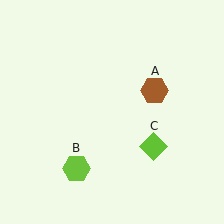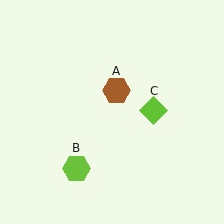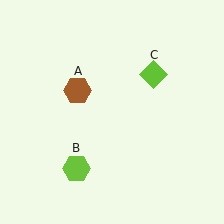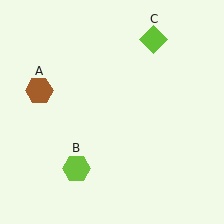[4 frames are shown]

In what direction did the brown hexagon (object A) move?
The brown hexagon (object A) moved left.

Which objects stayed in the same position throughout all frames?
Lime hexagon (object B) remained stationary.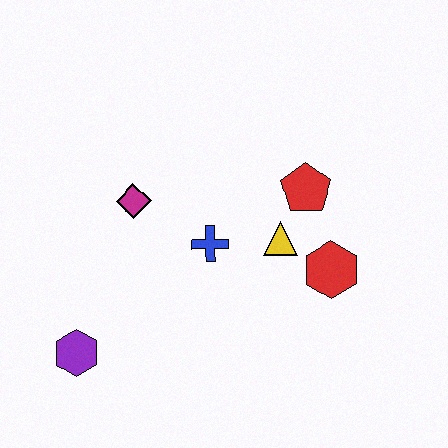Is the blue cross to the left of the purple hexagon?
No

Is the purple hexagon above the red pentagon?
No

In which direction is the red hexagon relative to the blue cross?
The red hexagon is to the right of the blue cross.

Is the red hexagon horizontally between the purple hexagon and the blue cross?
No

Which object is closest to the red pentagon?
The yellow triangle is closest to the red pentagon.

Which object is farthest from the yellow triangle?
The purple hexagon is farthest from the yellow triangle.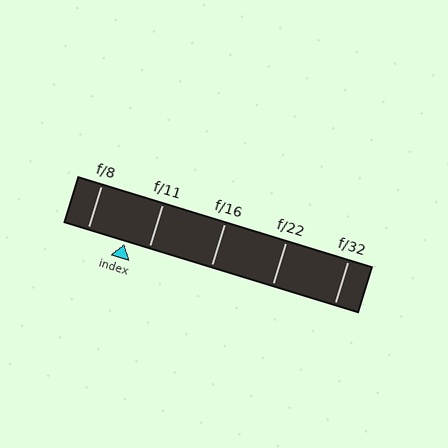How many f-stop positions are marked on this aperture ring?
There are 5 f-stop positions marked.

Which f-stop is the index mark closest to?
The index mark is closest to f/11.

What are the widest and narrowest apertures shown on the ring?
The widest aperture shown is f/8 and the narrowest is f/32.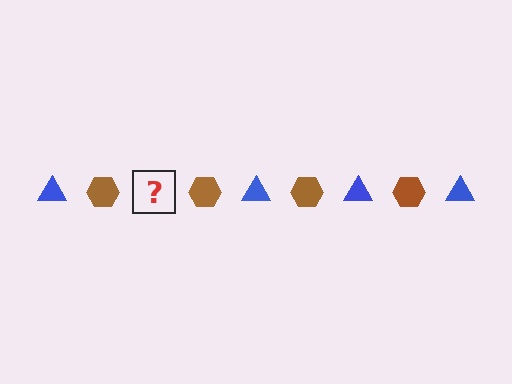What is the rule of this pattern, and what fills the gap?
The rule is that the pattern alternates between blue triangle and brown hexagon. The gap should be filled with a blue triangle.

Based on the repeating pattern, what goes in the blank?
The blank should be a blue triangle.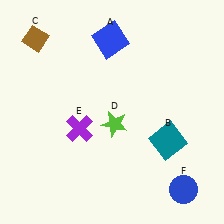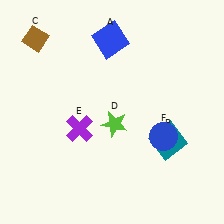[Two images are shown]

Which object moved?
The blue circle (F) moved up.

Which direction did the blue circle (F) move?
The blue circle (F) moved up.